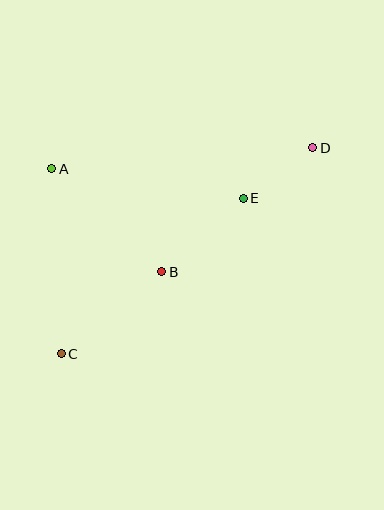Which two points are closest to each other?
Points D and E are closest to each other.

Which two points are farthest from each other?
Points C and D are farthest from each other.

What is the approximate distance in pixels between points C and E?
The distance between C and E is approximately 239 pixels.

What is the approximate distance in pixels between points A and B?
The distance between A and B is approximately 151 pixels.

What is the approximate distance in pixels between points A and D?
The distance between A and D is approximately 262 pixels.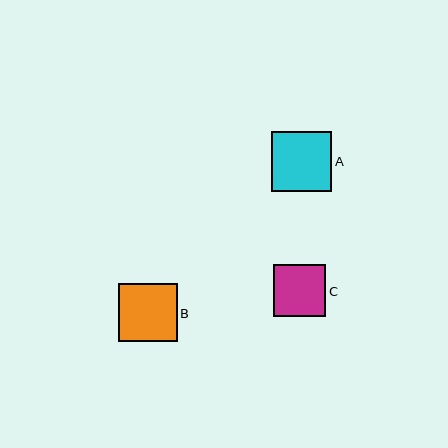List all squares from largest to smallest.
From largest to smallest: A, B, C.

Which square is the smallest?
Square C is the smallest with a size of approximately 52 pixels.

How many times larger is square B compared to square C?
Square B is approximately 1.1 times the size of square C.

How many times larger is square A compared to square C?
Square A is approximately 1.2 times the size of square C.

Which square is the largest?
Square A is the largest with a size of approximately 60 pixels.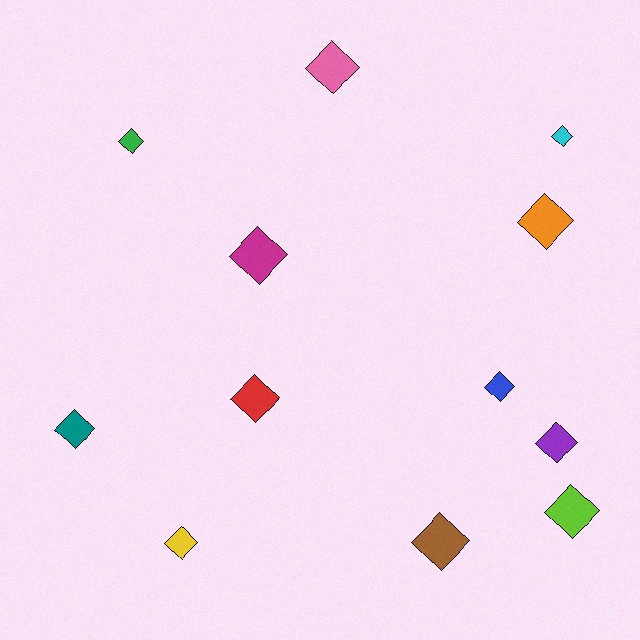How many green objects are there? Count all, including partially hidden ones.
There is 1 green object.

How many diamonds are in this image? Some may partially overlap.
There are 12 diamonds.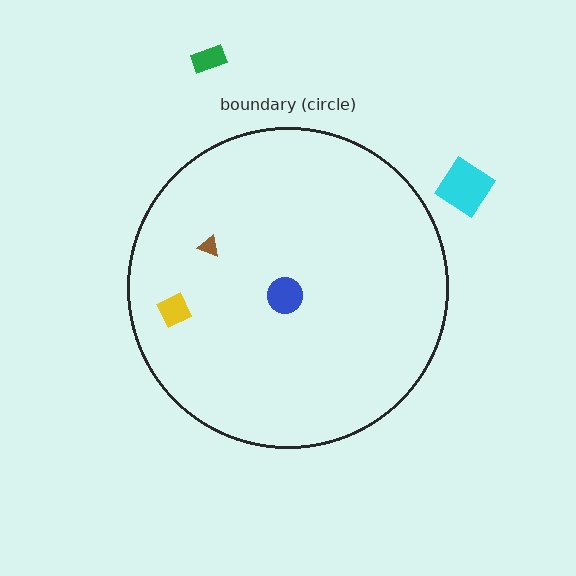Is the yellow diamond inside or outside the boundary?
Inside.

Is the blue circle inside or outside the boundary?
Inside.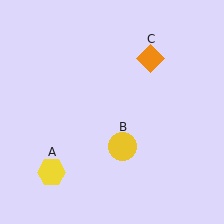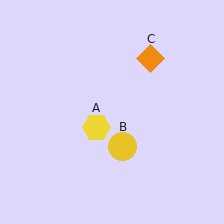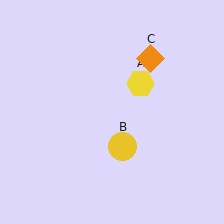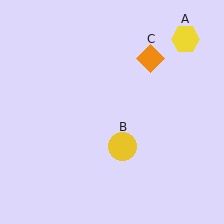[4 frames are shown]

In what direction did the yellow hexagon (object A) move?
The yellow hexagon (object A) moved up and to the right.